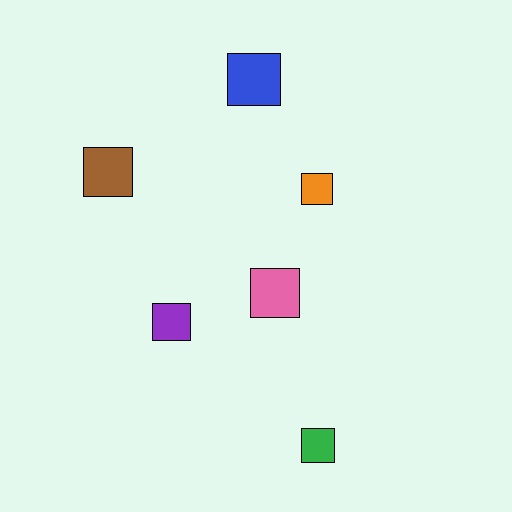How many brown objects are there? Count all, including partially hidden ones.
There is 1 brown object.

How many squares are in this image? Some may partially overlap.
There are 6 squares.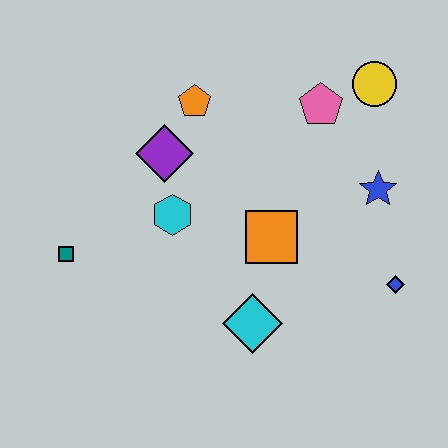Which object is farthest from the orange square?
The teal square is farthest from the orange square.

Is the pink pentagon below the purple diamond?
No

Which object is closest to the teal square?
The cyan hexagon is closest to the teal square.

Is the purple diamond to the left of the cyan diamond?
Yes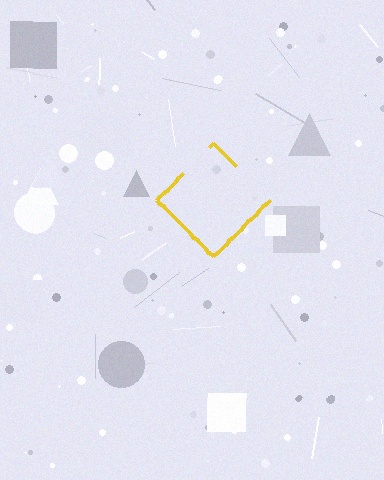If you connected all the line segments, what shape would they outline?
They would outline a diamond.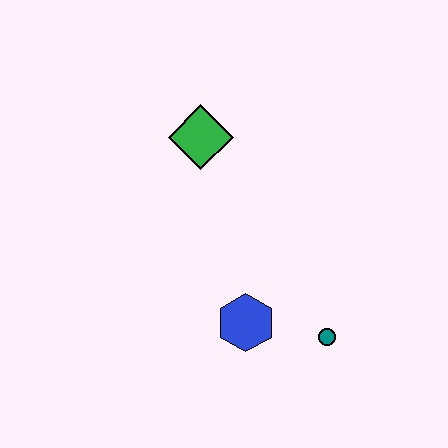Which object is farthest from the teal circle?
The green diamond is farthest from the teal circle.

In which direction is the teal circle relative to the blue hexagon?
The teal circle is to the right of the blue hexagon.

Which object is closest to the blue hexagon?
The teal circle is closest to the blue hexagon.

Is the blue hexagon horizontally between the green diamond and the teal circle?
Yes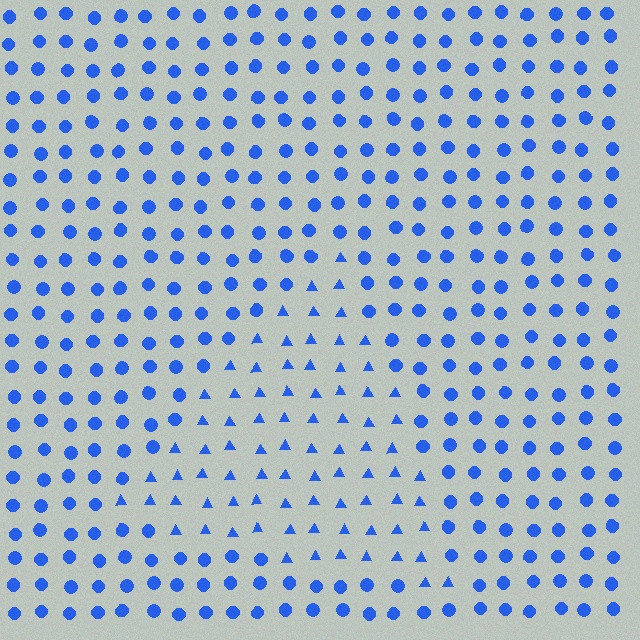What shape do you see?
I see a triangle.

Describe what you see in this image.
The image is filled with small blue elements arranged in a uniform grid. A triangle-shaped region contains triangles, while the surrounding area contains circles. The boundary is defined purely by the change in element shape.